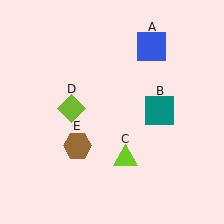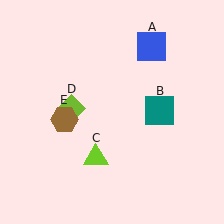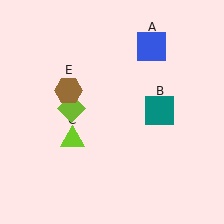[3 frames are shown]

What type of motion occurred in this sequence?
The lime triangle (object C), brown hexagon (object E) rotated clockwise around the center of the scene.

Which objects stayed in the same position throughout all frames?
Blue square (object A) and teal square (object B) and lime diamond (object D) remained stationary.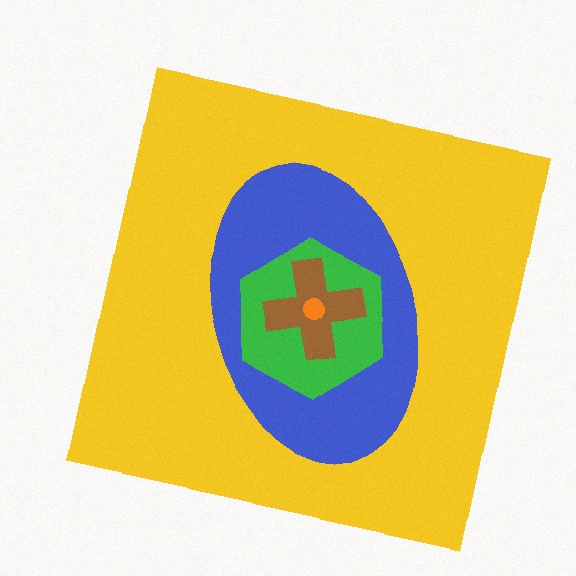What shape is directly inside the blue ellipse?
The green hexagon.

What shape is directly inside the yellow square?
The blue ellipse.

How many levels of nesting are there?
5.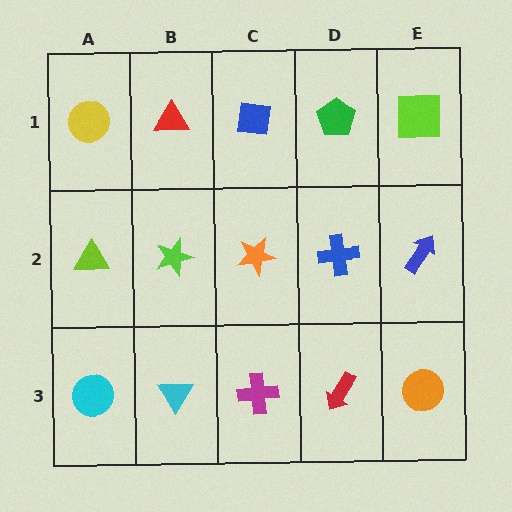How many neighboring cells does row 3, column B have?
3.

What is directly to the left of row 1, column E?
A green pentagon.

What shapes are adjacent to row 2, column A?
A yellow circle (row 1, column A), a cyan circle (row 3, column A), a lime star (row 2, column B).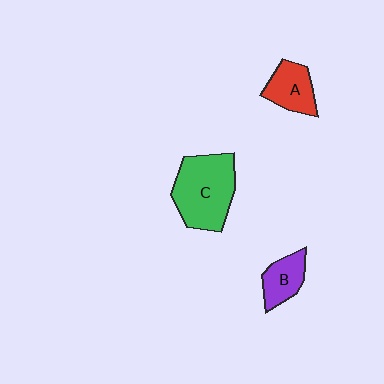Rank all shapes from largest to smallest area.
From largest to smallest: C (green), A (red), B (purple).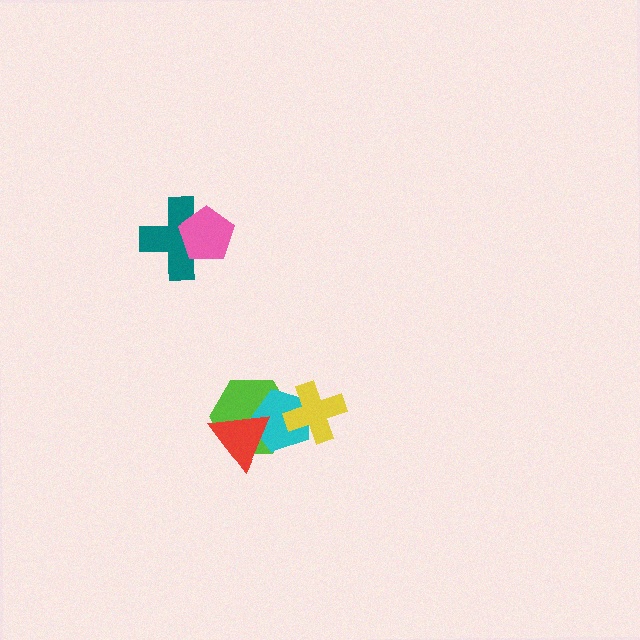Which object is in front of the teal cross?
The pink pentagon is in front of the teal cross.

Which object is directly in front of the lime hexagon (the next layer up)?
The cyan pentagon is directly in front of the lime hexagon.